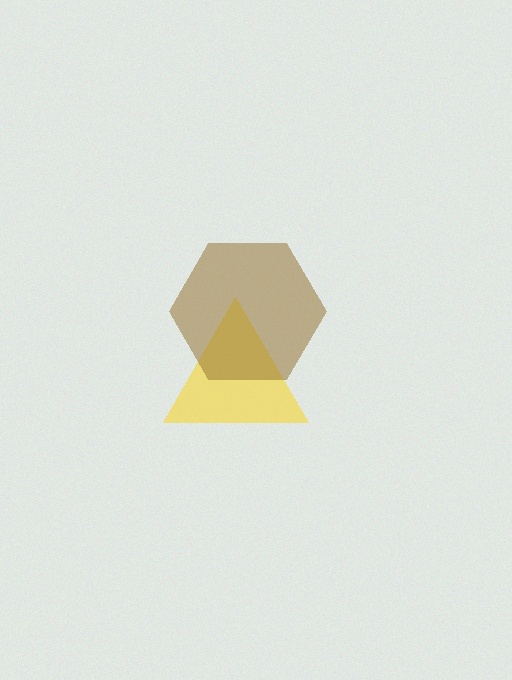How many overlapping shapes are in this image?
There are 2 overlapping shapes in the image.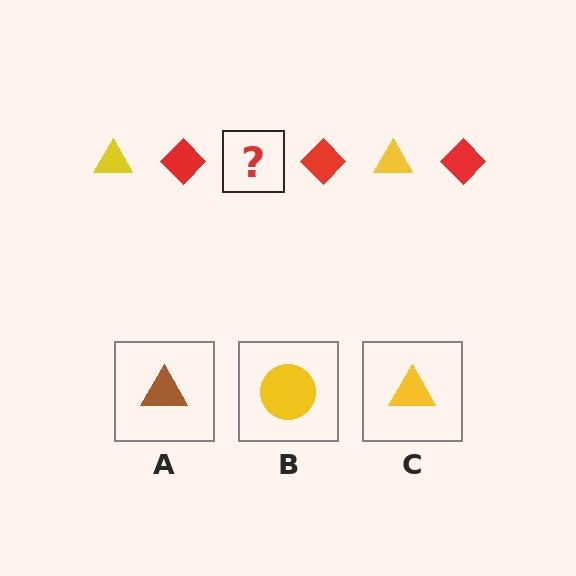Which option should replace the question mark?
Option C.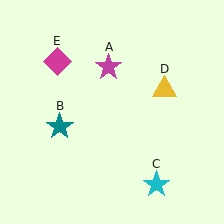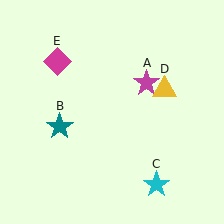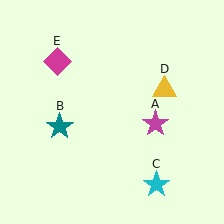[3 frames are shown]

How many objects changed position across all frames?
1 object changed position: magenta star (object A).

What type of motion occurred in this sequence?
The magenta star (object A) rotated clockwise around the center of the scene.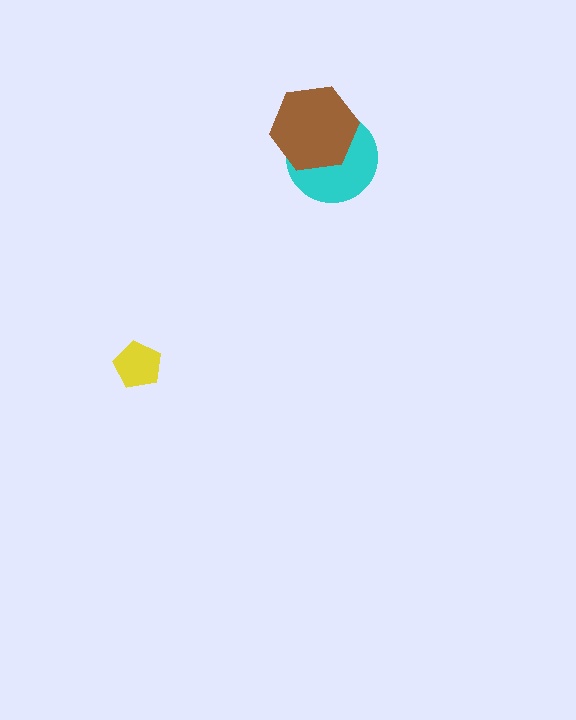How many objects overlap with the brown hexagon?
1 object overlaps with the brown hexagon.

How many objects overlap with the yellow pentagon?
0 objects overlap with the yellow pentagon.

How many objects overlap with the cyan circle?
1 object overlaps with the cyan circle.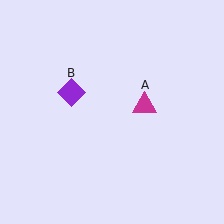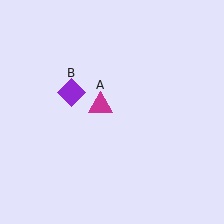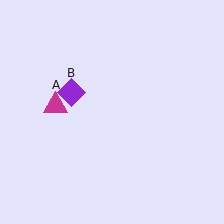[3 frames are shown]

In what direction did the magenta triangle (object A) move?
The magenta triangle (object A) moved left.